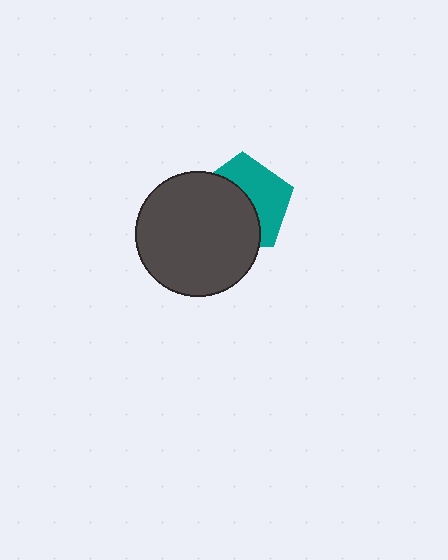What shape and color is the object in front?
The object in front is a dark gray circle.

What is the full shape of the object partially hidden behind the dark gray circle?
The partially hidden object is a teal pentagon.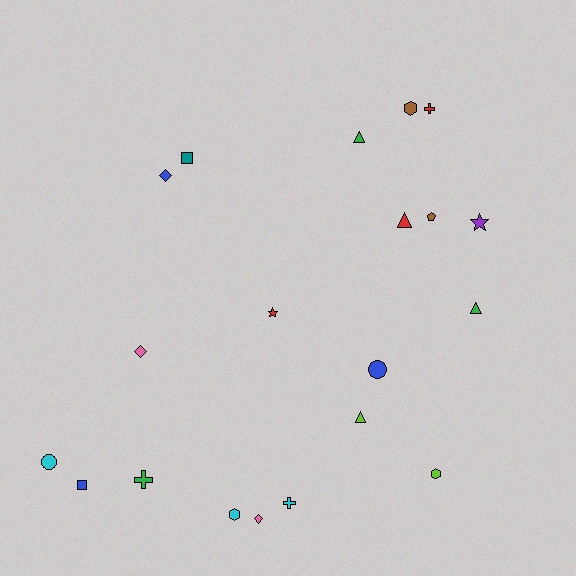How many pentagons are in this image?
There is 1 pentagon.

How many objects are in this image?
There are 20 objects.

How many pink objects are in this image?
There are 2 pink objects.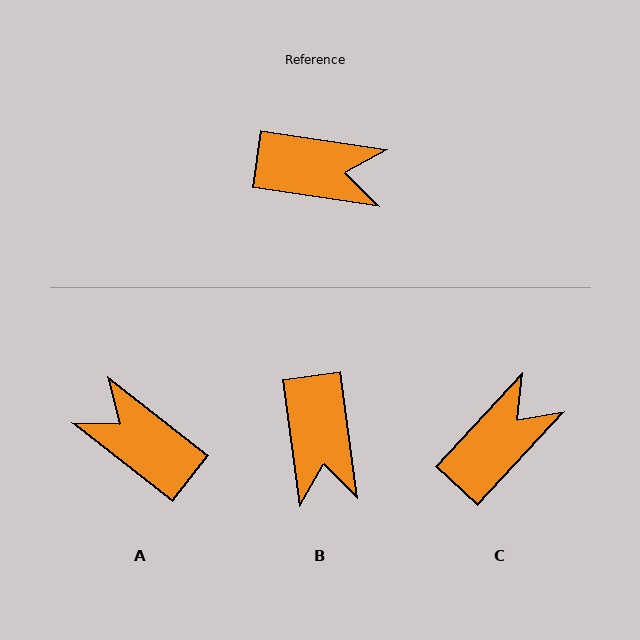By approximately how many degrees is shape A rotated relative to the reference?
Approximately 151 degrees counter-clockwise.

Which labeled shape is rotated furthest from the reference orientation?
A, about 151 degrees away.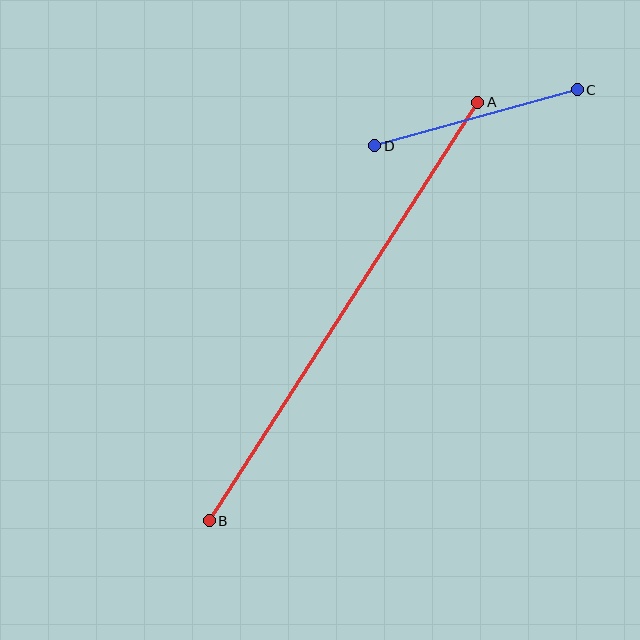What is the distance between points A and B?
The distance is approximately 498 pixels.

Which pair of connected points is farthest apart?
Points A and B are farthest apart.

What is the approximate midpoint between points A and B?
The midpoint is at approximately (344, 311) pixels.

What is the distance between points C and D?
The distance is approximately 210 pixels.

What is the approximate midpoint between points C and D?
The midpoint is at approximately (476, 118) pixels.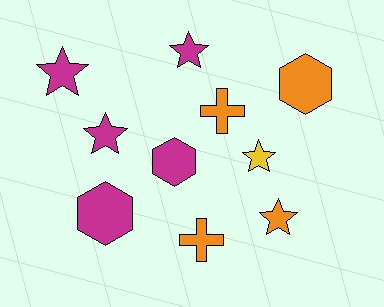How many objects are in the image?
There are 10 objects.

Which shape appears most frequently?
Star, with 5 objects.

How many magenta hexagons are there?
There are 2 magenta hexagons.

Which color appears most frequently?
Magenta, with 5 objects.